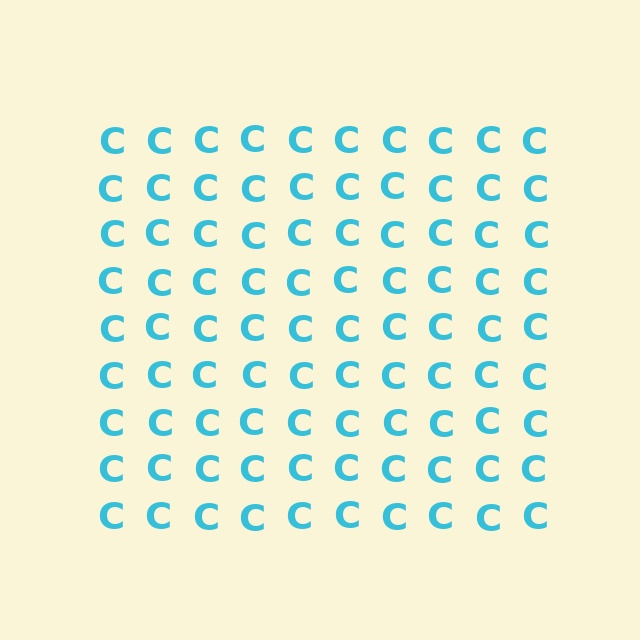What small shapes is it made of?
It is made of small letter C's.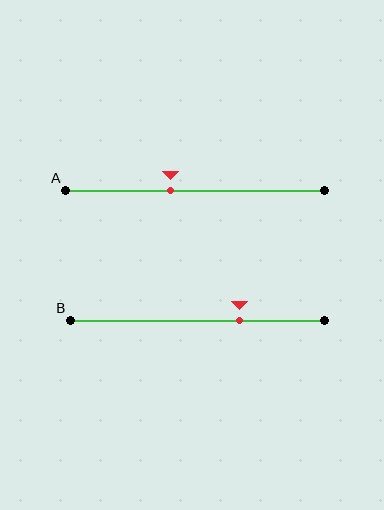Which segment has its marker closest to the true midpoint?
Segment A has its marker closest to the true midpoint.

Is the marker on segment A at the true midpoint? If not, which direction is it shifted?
No, the marker on segment A is shifted to the left by about 9% of the segment length.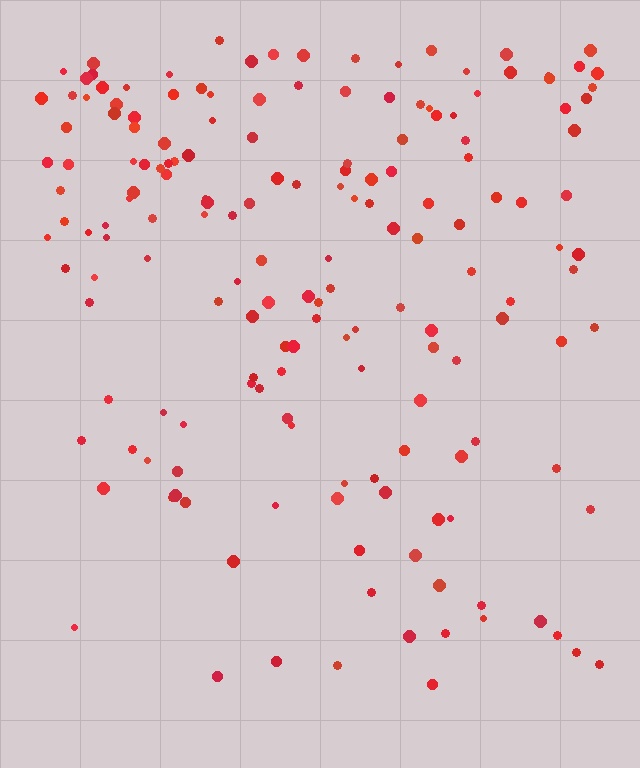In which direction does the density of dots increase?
From bottom to top, with the top side densest.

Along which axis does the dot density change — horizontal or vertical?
Vertical.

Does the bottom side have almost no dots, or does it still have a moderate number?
Still a moderate number, just noticeably fewer than the top.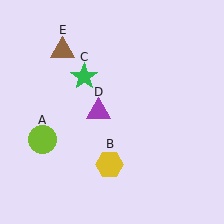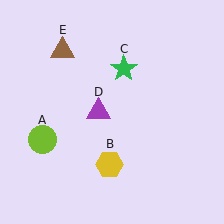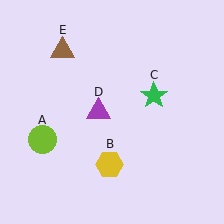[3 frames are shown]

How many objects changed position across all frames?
1 object changed position: green star (object C).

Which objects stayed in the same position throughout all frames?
Lime circle (object A) and yellow hexagon (object B) and purple triangle (object D) and brown triangle (object E) remained stationary.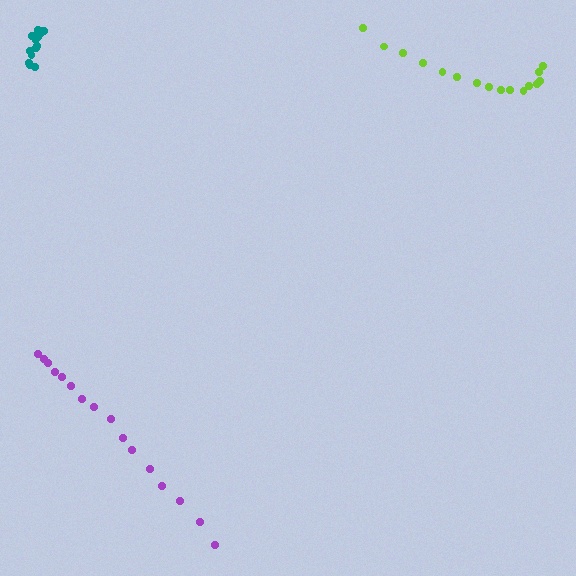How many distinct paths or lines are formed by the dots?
There are 3 distinct paths.